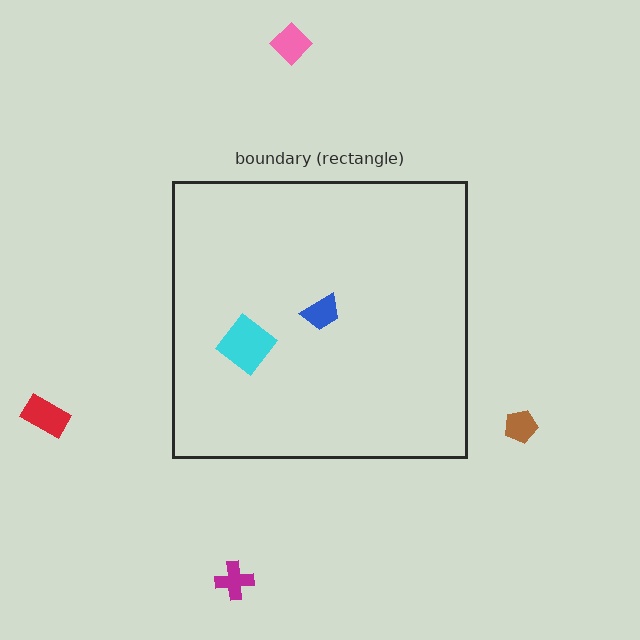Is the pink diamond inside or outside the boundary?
Outside.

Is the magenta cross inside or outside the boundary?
Outside.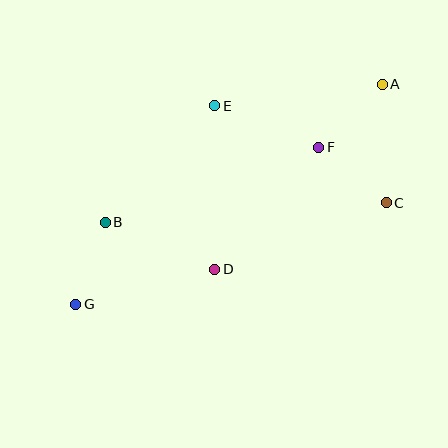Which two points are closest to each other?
Points B and G are closest to each other.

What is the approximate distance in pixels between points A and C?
The distance between A and C is approximately 118 pixels.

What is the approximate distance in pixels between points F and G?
The distance between F and G is approximately 289 pixels.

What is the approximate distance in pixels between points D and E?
The distance between D and E is approximately 164 pixels.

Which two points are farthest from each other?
Points A and G are farthest from each other.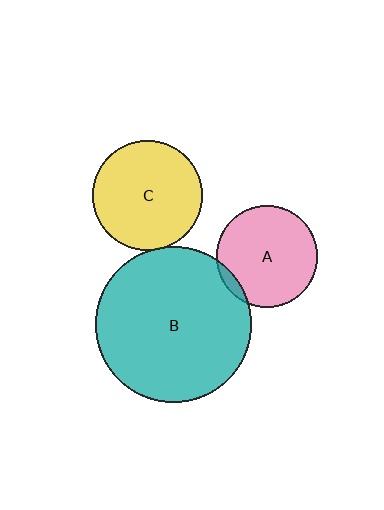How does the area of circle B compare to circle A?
Approximately 2.4 times.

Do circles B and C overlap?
Yes.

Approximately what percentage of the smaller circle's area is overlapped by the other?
Approximately 5%.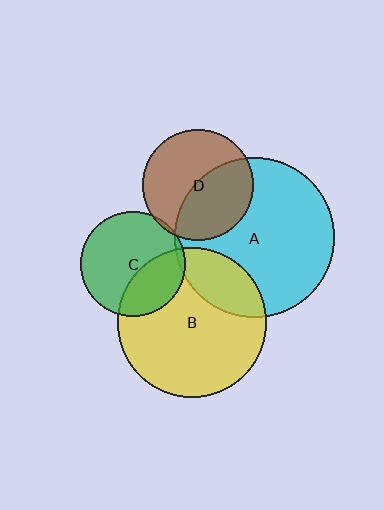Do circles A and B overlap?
Yes.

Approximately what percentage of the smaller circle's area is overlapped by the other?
Approximately 20%.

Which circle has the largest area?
Circle A (cyan).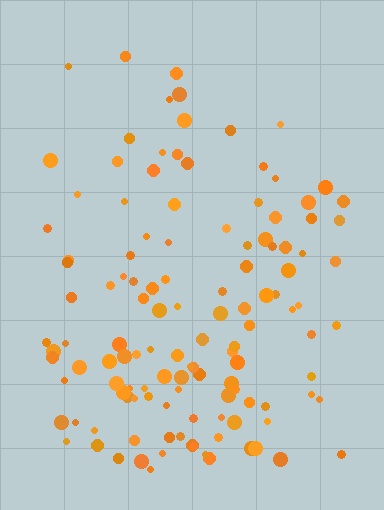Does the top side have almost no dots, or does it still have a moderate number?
Still a moderate number, just noticeably fewer than the bottom.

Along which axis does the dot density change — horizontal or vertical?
Vertical.